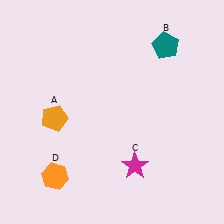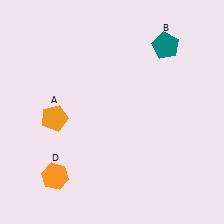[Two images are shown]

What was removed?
The magenta star (C) was removed in Image 2.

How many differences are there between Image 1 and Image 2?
There is 1 difference between the two images.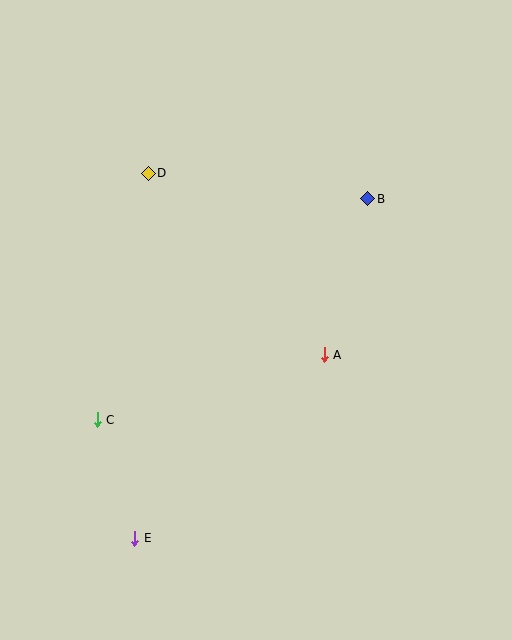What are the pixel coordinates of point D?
Point D is at (148, 173).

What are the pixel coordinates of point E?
Point E is at (135, 538).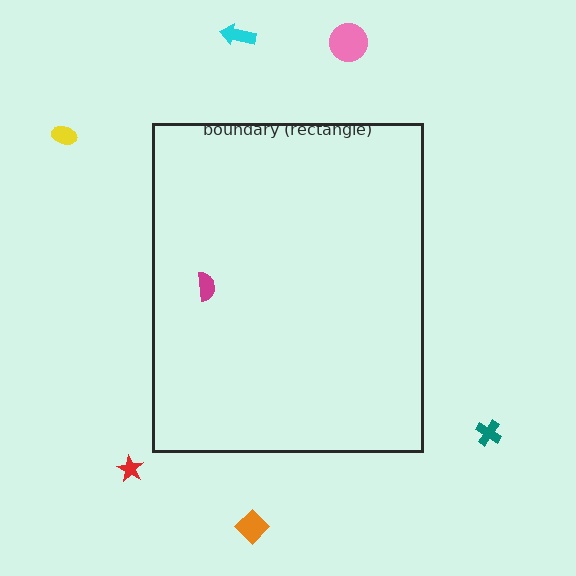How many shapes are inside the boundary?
1 inside, 6 outside.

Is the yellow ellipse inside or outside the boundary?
Outside.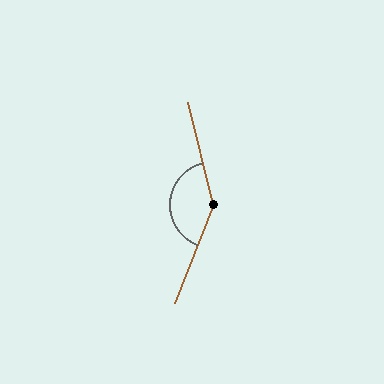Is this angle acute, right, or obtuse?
It is obtuse.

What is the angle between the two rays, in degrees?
Approximately 145 degrees.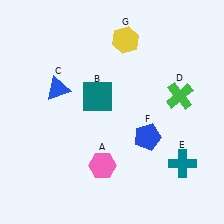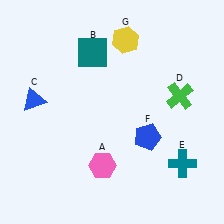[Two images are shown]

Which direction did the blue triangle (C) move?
The blue triangle (C) moved left.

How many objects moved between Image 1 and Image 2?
2 objects moved between the two images.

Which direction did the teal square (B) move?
The teal square (B) moved up.